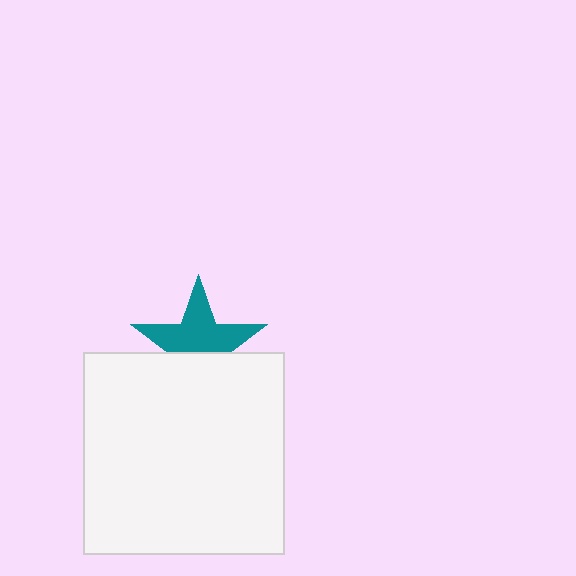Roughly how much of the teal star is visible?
About half of it is visible (roughly 60%).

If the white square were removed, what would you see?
You would see the complete teal star.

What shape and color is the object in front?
The object in front is a white square.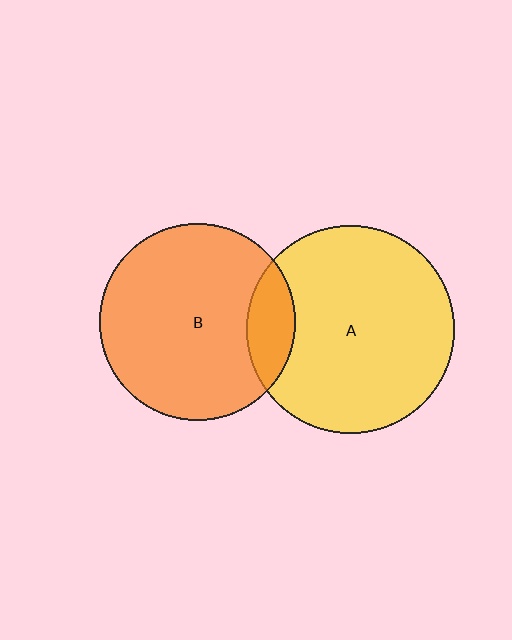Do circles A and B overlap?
Yes.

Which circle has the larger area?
Circle A (yellow).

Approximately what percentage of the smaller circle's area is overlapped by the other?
Approximately 15%.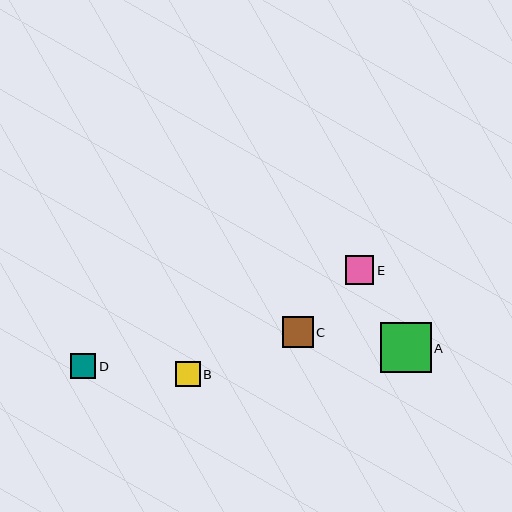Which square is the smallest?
Square D is the smallest with a size of approximately 25 pixels.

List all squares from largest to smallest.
From largest to smallest: A, C, E, B, D.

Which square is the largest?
Square A is the largest with a size of approximately 51 pixels.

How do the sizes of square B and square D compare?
Square B and square D are approximately the same size.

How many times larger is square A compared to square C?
Square A is approximately 1.6 times the size of square C.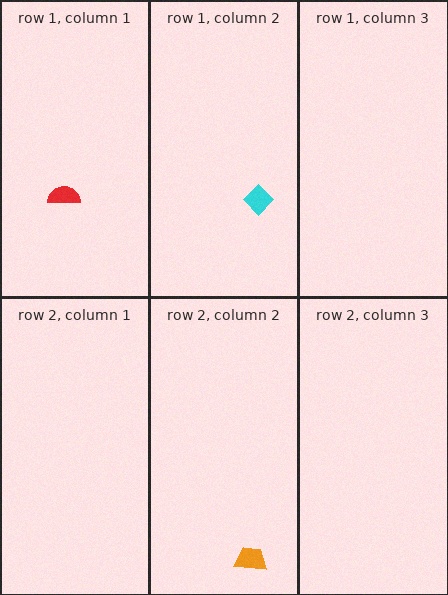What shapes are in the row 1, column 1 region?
The red semicircle.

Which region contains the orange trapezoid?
The row 2, column 2 region.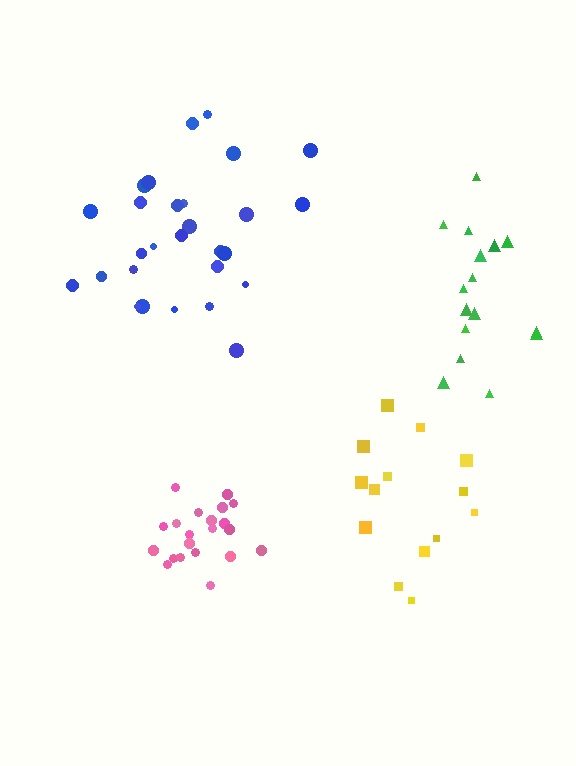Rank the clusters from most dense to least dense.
pink, blue, green, yellow.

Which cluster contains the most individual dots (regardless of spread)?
Blue (28).